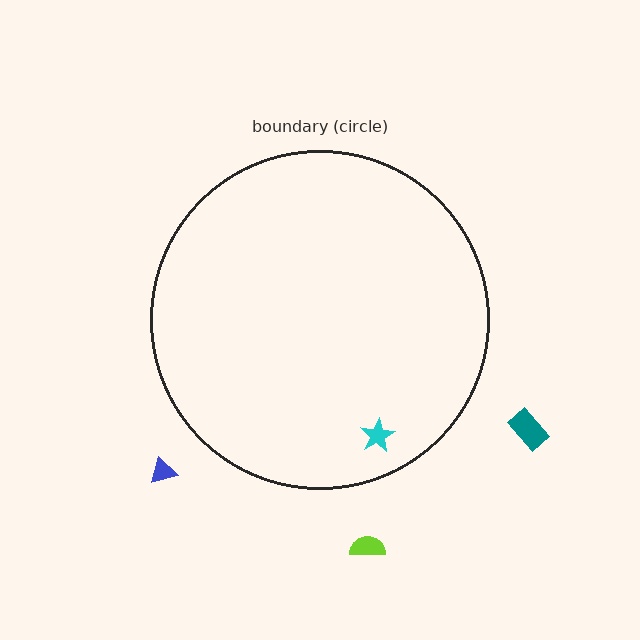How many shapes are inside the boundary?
1 inside, 3 outside.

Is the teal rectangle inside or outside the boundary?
Outside.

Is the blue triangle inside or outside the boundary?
Outside.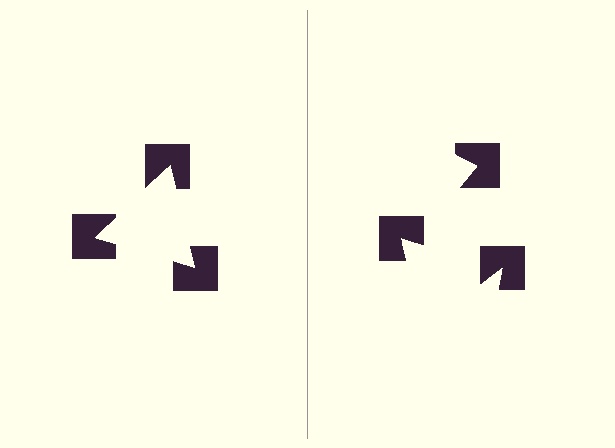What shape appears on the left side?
An illusory triangle.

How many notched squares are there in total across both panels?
6 — 3 on each side.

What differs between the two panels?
The notched squares are positioned identically on both sides; only the wedge orientations differ. On the left they align to a triangle; on the right they are misaligned.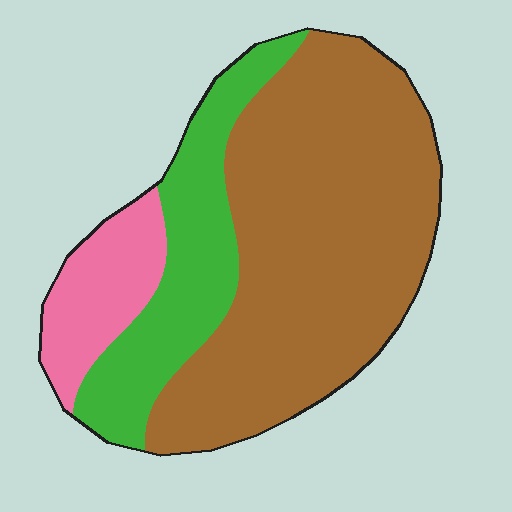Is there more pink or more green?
Green.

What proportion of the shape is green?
Green takes up less than a quarter of the shape.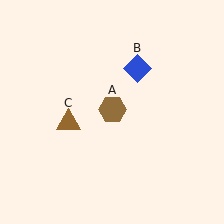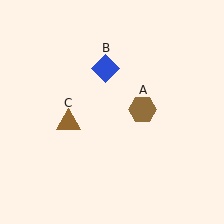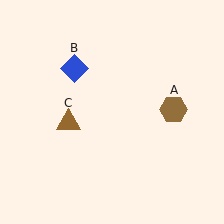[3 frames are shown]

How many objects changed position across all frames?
2 objects changed position: brown hexagon (object A), blue diamond (object B).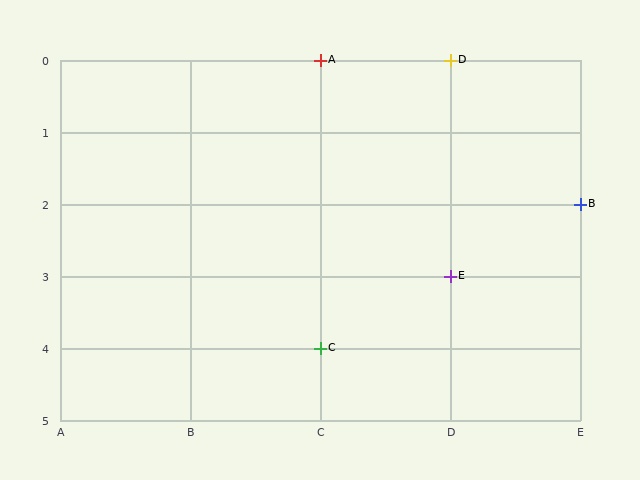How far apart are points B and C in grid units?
Points B and C are 2 columns and 2 rows apart (about 2.8 grid units diagonally).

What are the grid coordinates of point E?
Point E is at grid coordinates (D, 3).